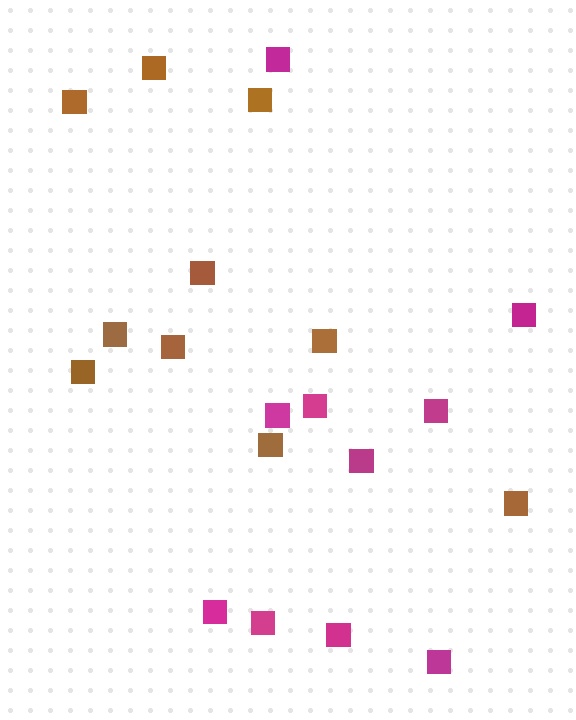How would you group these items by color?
There are 2 groups: one group of brown squares (10) and one group of magenta squares (10).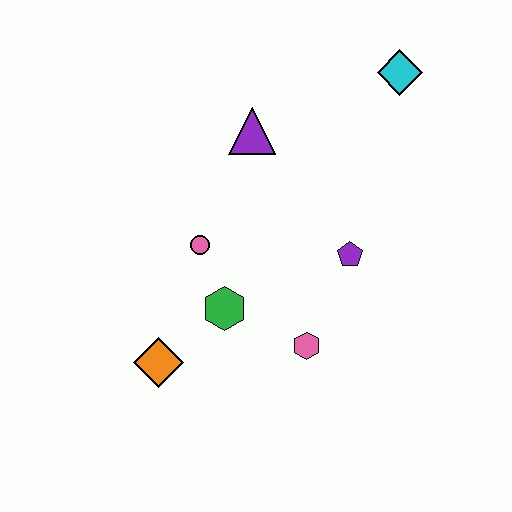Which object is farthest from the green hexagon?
The cyan diamond is farthest from the green hexagon.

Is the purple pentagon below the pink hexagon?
No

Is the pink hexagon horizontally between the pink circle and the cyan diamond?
Yes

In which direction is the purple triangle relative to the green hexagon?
The purple triangle is above the green hexagon.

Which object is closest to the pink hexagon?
The green hexagon is closest to the pink hexagon.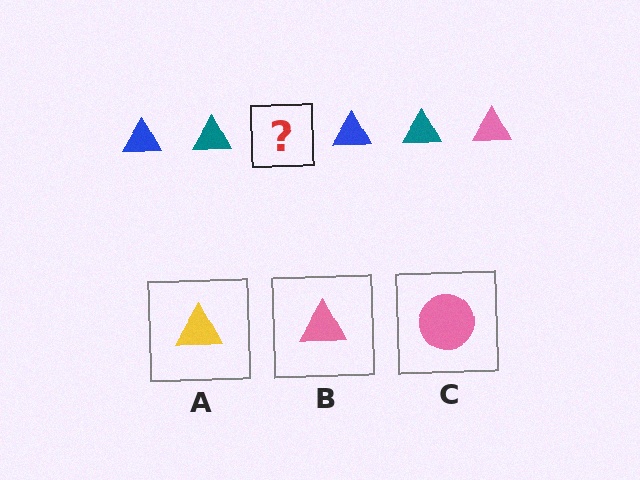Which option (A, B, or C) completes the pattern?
B.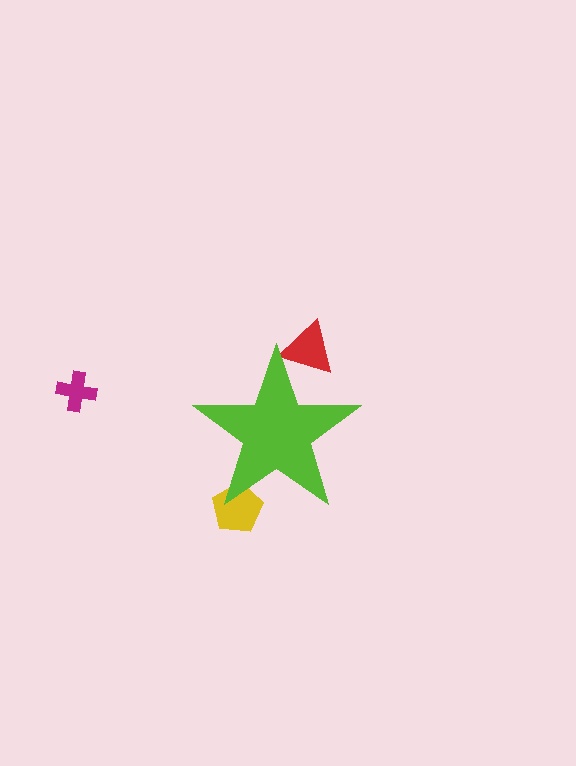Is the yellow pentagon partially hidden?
Yes, the yellow pentagon is partially hidden behind the lime star.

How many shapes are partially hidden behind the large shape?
2 shapes are partially hidden.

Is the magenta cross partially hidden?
No, the magenta cross is fully visible.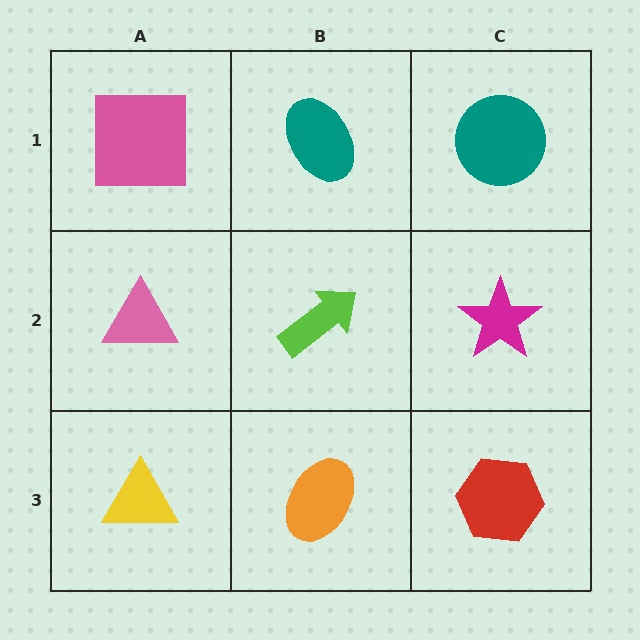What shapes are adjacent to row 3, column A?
A pink triangle (row 2, column A), an orange ellipse (row 3, column B).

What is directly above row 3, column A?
A pink triangle.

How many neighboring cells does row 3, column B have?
3.